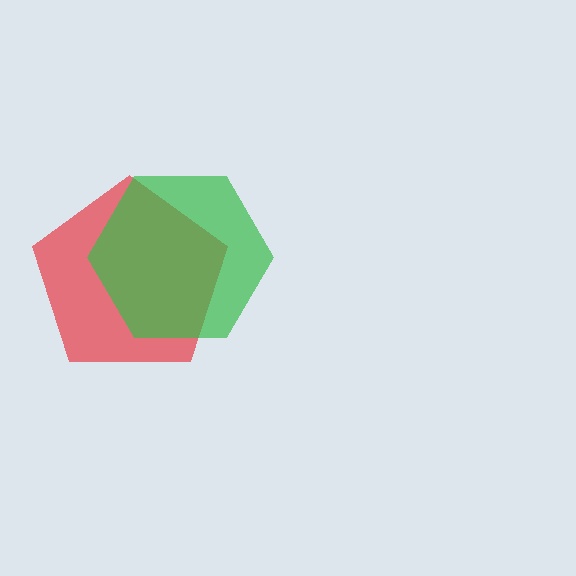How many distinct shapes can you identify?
There are 2 distinct shapes: a red pentagon, a green hexagon.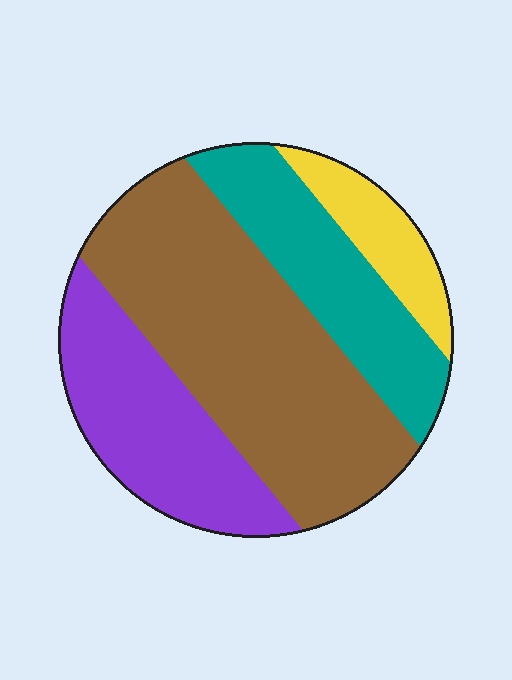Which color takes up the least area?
Yellow, at roughly 10%.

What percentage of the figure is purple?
Purple covers about 25% of the figure.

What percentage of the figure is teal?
Teal takes up about one fifth (1/5) of the figure.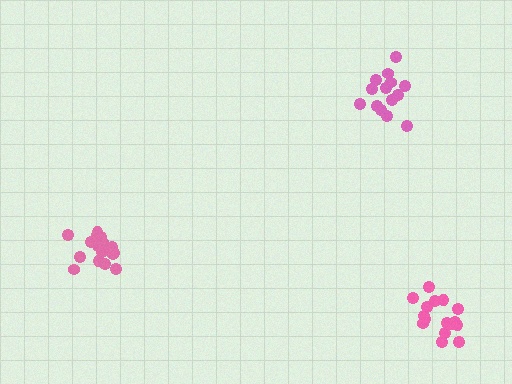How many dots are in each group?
Group 1: 16 dots, Group 2: 17 dots, Group 3: 14 dots (47 total).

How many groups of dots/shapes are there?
There are 3 groups.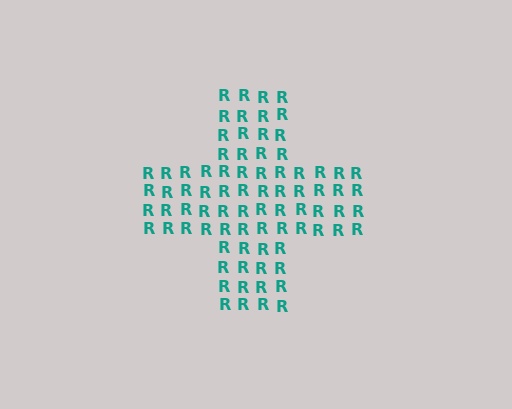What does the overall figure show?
The overall figure shows a cross.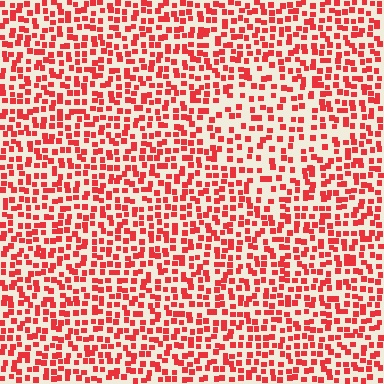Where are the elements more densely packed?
The elements are more densely packed outside the diamond boundary.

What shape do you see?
I see a diamond.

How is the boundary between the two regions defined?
The boundary is defined by a change in element density (approximately 1.6x ratio). All elements are the same color, size, and shape.